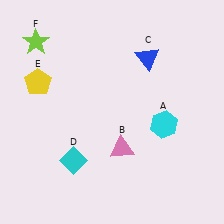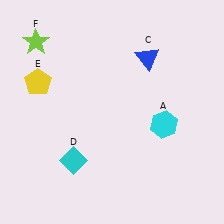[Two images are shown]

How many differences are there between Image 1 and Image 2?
There is 1 difference between the two images.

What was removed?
The pink triangle (B) was removed in Image 2.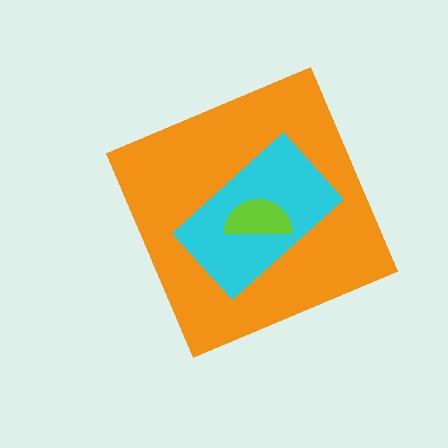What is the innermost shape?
The lime semicircle.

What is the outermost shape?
The orange diamond.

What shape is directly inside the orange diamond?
The cyan rectangle.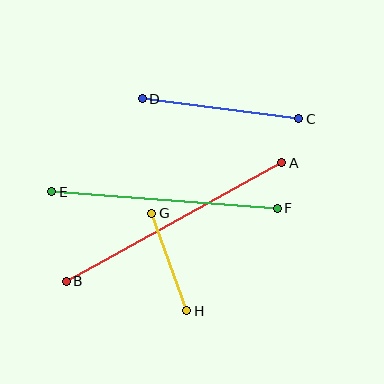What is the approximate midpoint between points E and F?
The midpoint is at approximately (165, 200) pixels.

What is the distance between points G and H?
The distance is approximately 104 pixels.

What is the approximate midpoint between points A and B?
The midpoint is at approximately (174, 222) pixels.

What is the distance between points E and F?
The distance is approximately 226 pixels.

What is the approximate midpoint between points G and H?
The midpoint is at approximately (169, 262) pixels.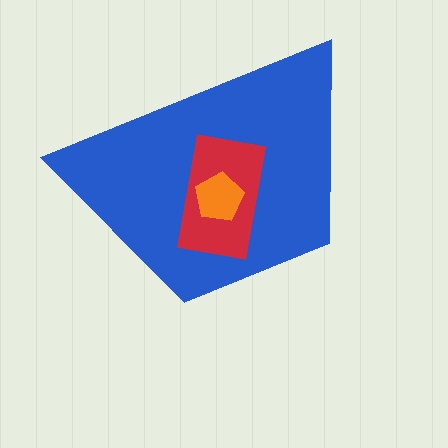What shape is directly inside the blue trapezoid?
The red rectangle.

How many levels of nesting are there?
3.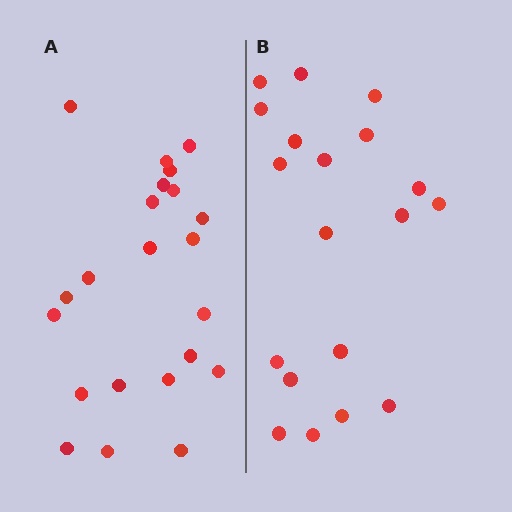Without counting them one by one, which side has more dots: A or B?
Region A (the left region) has more dots.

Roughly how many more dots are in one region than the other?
Region A has just a few more — roughly 2 or 3 more dots than region B.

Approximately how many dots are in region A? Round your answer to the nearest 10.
About 20 dots. (The exact count is 22, which rounds to 20.)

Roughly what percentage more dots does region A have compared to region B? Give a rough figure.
About 15% more.